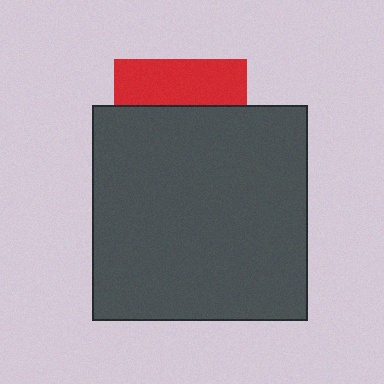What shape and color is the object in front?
The object in front is a dark gray square.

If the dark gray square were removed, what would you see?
You would see the complete red square.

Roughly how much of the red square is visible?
A small part of it is visible (roughly 35%).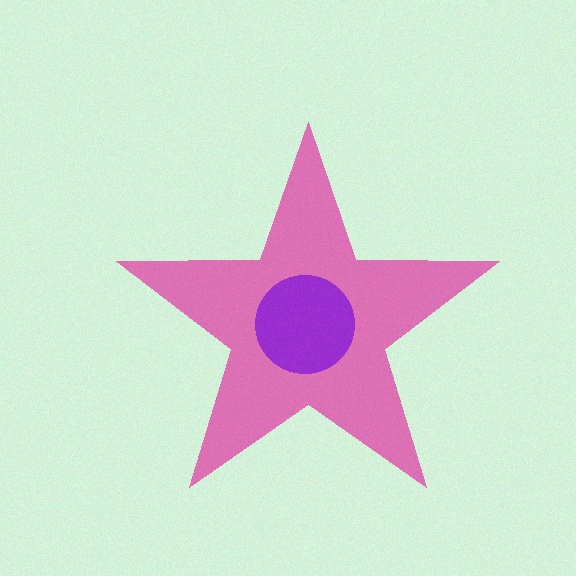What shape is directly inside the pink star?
The purple circle.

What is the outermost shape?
The pink star.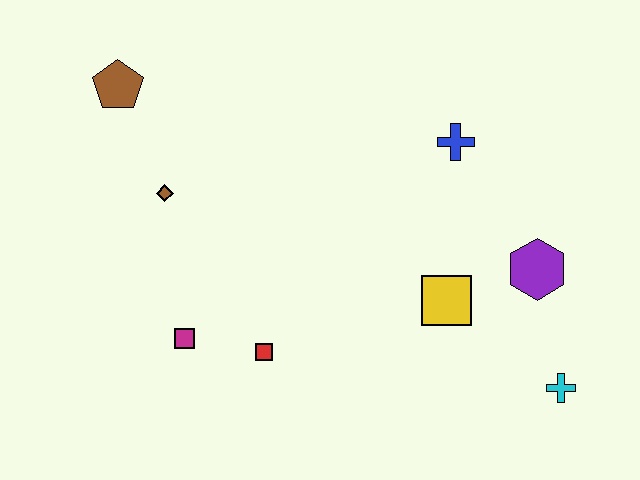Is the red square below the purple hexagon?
Yes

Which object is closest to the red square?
The magenta square is closest to the red square.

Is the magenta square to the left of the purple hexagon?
Yes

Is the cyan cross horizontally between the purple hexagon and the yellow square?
No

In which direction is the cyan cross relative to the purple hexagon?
The cyan cross is below the purple hexagon.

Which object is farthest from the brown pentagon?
The cyan cross is farthest from the brown pentagon.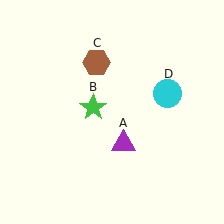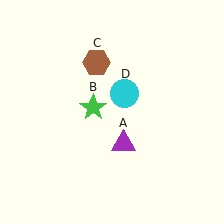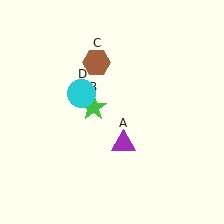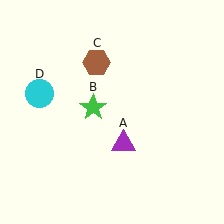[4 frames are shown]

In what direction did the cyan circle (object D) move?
The cyan circle (object D) moved left.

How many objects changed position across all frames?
1 object changed position: cyan circle (object D).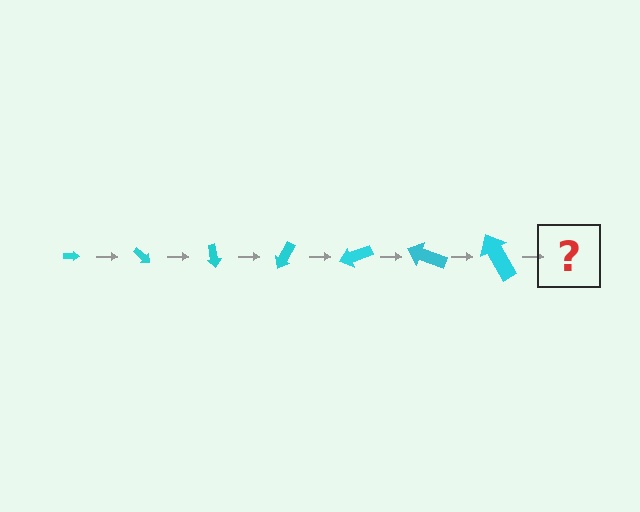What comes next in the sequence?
The next element should be an arrow, larger than the previous one and rotated 280 degrees from the start.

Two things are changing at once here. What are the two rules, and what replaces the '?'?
The two rules are that the arrow grows larger each step and it rotates 40 degrees each step. The '?' should be an arrow, larger than the previous one and rotated 280 degrees from the start.